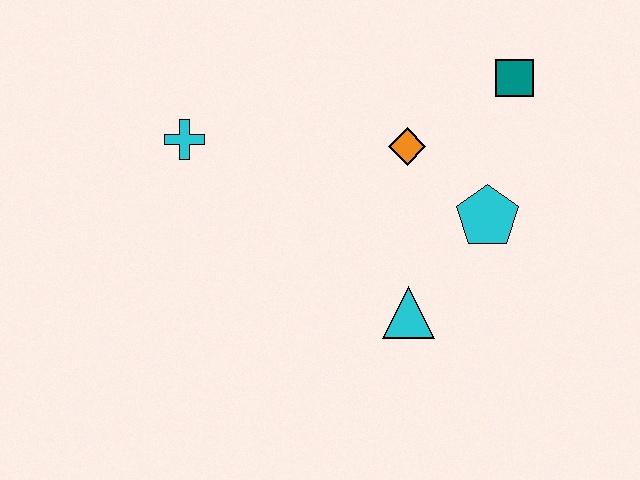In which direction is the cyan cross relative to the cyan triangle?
The cyan cross is to the left of the cyan triangle.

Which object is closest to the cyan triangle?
The cyan pentagon is closest to the cyan triangle.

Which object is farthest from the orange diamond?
The cyan cross is farthest from the orange diamond.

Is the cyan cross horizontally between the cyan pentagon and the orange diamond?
No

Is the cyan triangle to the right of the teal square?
No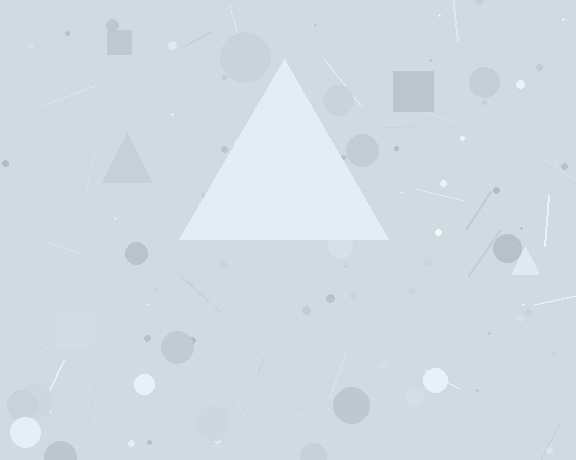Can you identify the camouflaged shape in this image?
The camouflaged shape is a triangle.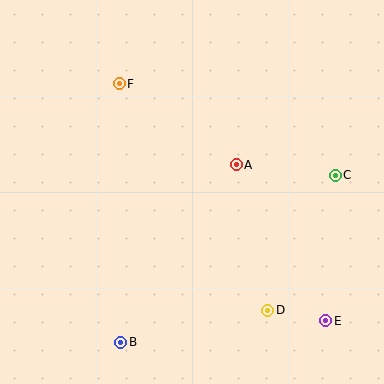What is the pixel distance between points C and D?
The distance between C and D is 151 pixels.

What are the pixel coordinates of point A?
Point A is at (236, 165).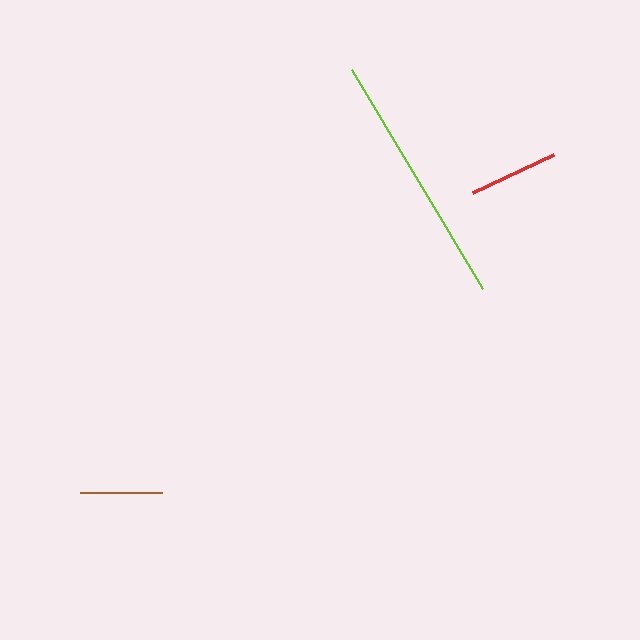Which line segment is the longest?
The lime line is the longest at approximately 255 pixels.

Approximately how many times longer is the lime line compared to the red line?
The lime line is approximately 2.8 times the length of the red line.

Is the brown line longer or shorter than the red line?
The red line is longer than the brown line.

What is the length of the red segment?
The red segment is approximately 89 pixels long.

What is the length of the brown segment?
The brown segment is approximately 82 pixels long.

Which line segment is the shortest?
The brown line is the shortest at approximately 82 pixels.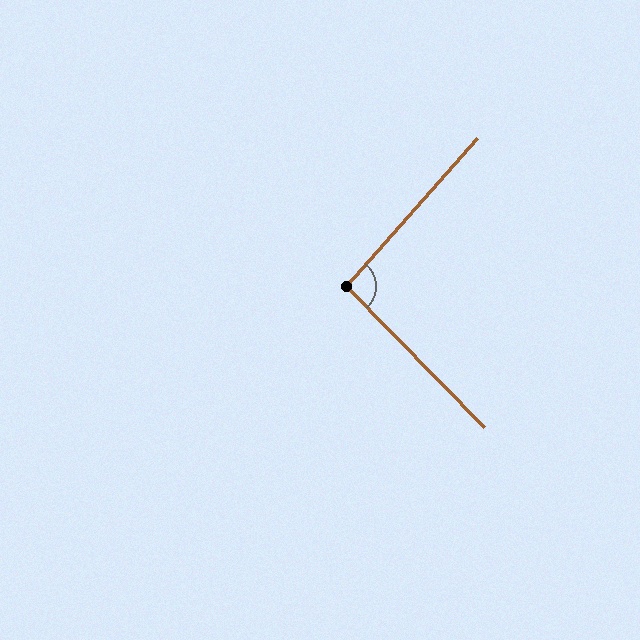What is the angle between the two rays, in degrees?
Approximately 94 degrees.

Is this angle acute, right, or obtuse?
It is approximately a right angle.